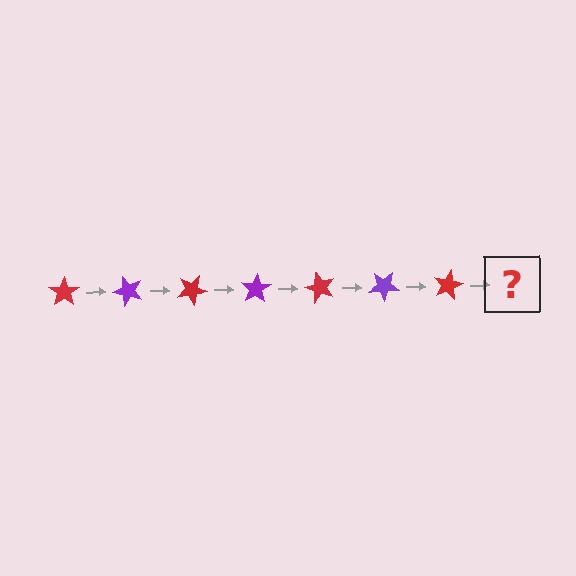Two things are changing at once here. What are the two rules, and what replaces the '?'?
The two rules are that it rotates 50 degrees each step and the color cycles through red and purple. The '?' should be a purple star, rotated 350 degrees from the start.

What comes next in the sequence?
The next element should be a purple star, rotated 350 degrees from the start.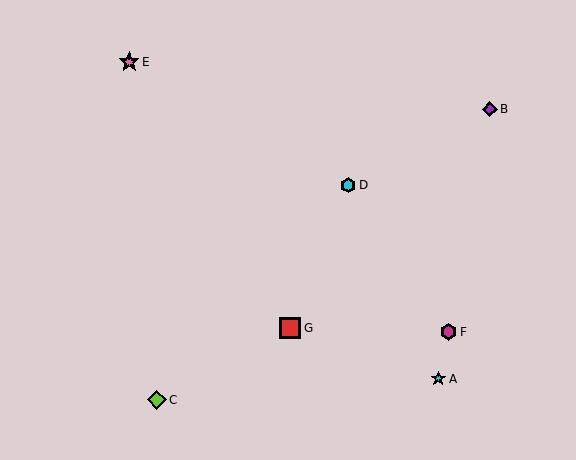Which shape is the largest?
The red square (labeled G) is the largest.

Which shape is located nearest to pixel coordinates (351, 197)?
The cyan hexagon (labeled D) at (348, 185) is nearest to that location.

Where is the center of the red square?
The center of the red square is at (290, 328).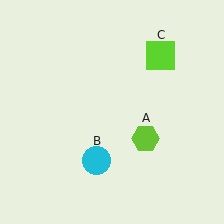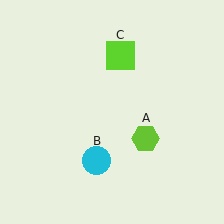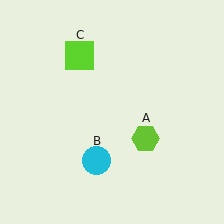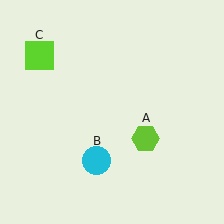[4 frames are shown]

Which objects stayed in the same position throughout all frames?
Lime hexagon (object A) and cyan circle (object B) remained stationary.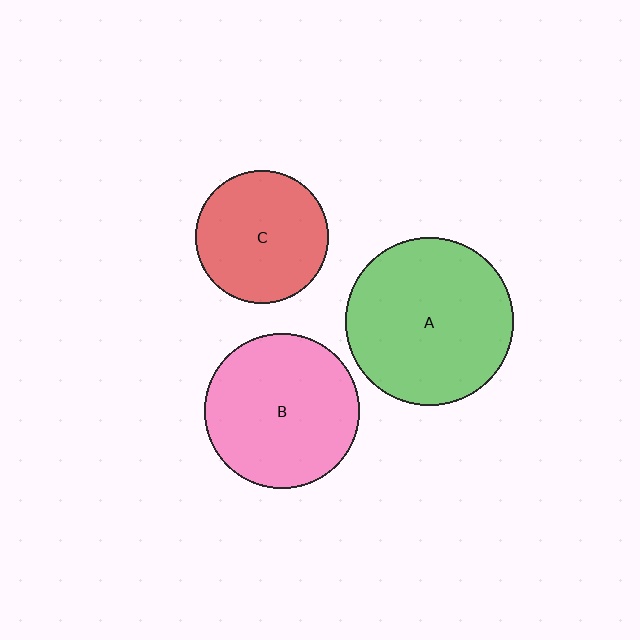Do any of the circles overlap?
No, none of the circles overlap.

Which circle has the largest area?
Circle A (green).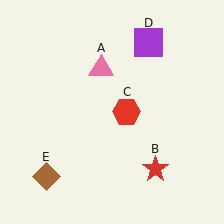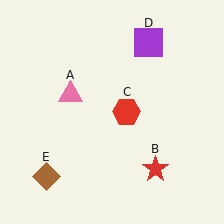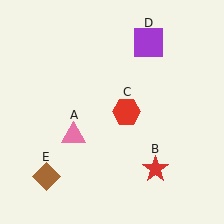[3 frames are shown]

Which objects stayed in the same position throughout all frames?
Red star (object B) and red hexagon (object C) and purple square (object D) and brown diamond (object E) remained stationary.